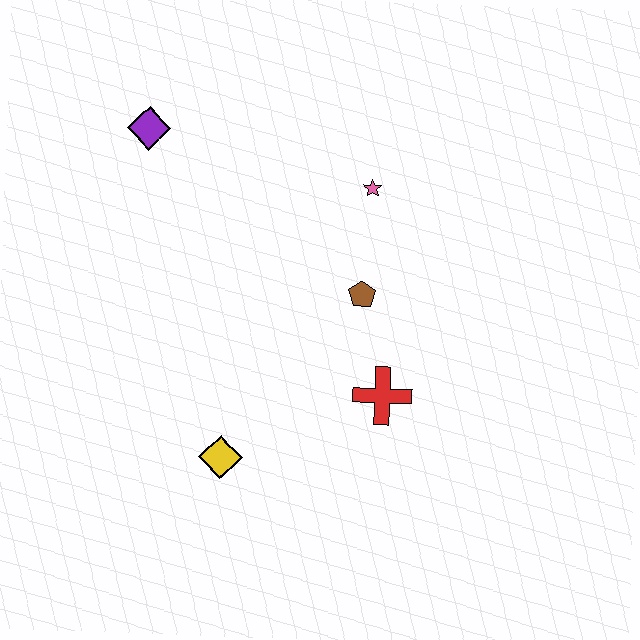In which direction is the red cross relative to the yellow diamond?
The red cross is to the right of the yellow diamond.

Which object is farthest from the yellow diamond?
The purple diamond is farthest from the yellow diamond.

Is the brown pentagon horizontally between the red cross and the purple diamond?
Yes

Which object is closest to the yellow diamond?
The red cross is closest to the yellow diamond.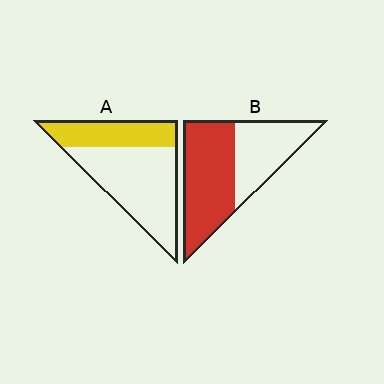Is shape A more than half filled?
No.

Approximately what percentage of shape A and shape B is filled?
A is approximately 35% and B is approximately 60%.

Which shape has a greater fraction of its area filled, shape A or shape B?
Shape B.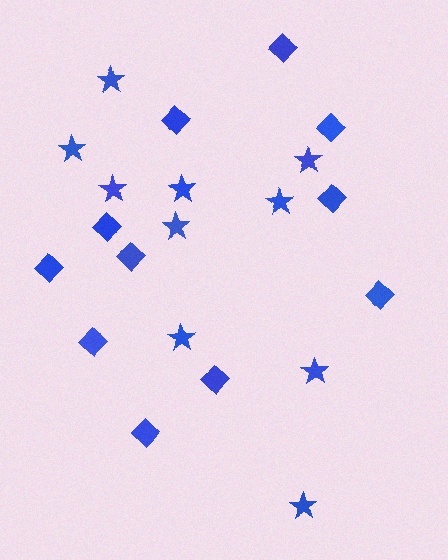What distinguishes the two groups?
There are 2 groups: one group of diamonds (11) and one group of stars (10).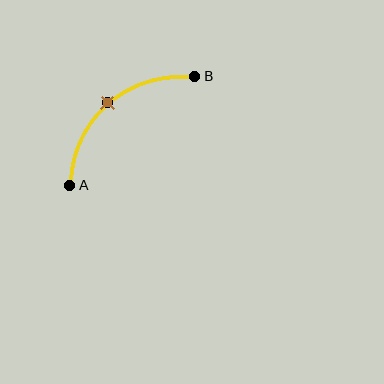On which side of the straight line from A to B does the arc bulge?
The arc bulges above and to the left of the straight line connecting A and B.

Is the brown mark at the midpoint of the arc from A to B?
Yes. The brown mark lies on the arc at equal arc-length from both A and B — it is the arc midpoint.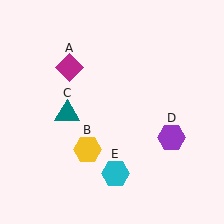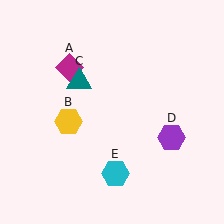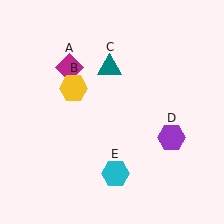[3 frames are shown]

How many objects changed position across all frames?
2 objects changed position: yellow hexagon (object B), teal triangle (object C).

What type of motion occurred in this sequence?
The yellow hexagon (object B), teal triangle (object C) rotated clockwise around the center of the scene.